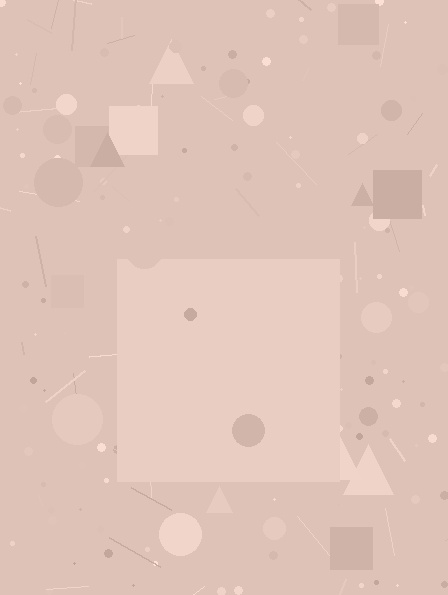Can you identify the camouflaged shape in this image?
The camouflaged shape is a square.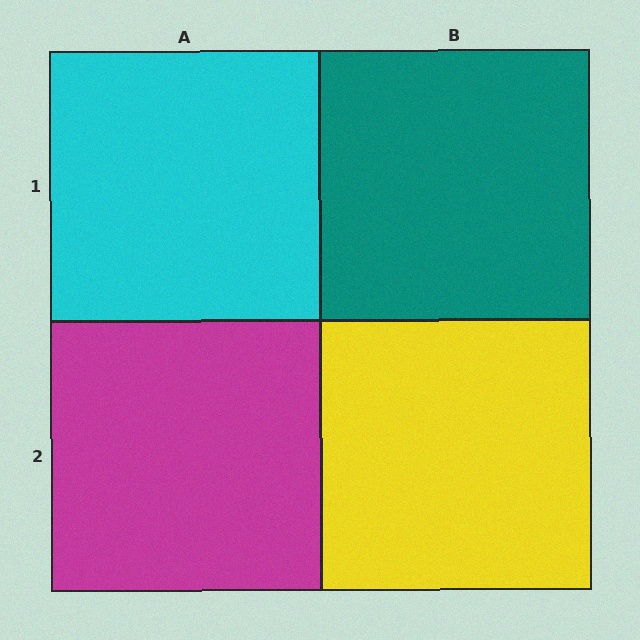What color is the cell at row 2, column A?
Magenta.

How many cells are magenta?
1 cell is magenta.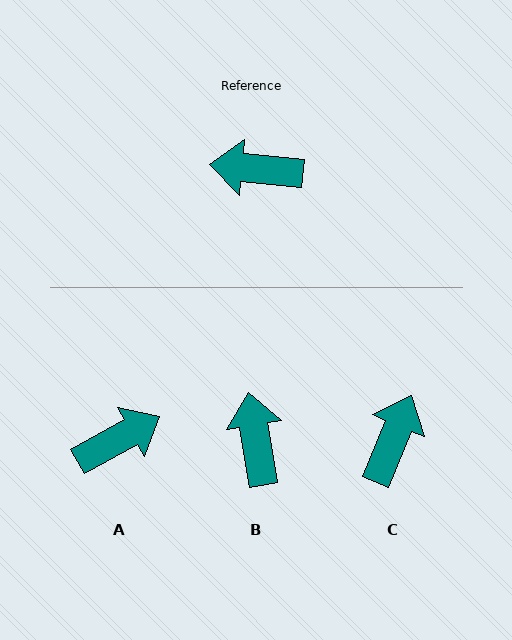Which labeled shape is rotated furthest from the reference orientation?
A, about 145 degrees away.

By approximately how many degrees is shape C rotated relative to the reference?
Approximately 107 degrees clockwise.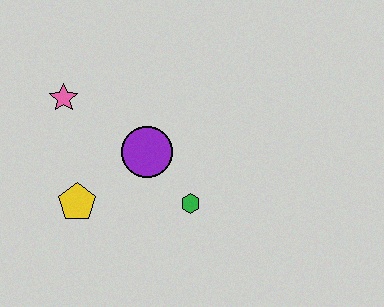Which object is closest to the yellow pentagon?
The purple circle is closest to the yellow pentagon.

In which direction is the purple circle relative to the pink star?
The purple circle is to the right of the pink star.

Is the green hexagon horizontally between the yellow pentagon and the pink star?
No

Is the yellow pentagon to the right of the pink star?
Yes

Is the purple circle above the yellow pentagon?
Yes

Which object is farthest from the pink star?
The green hexagon is farthest from the pink star.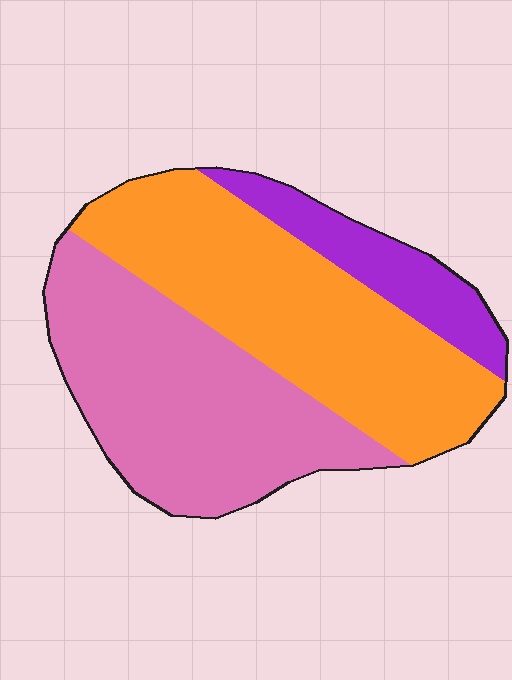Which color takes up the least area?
Purple, at roughly 15%.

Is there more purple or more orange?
Orange.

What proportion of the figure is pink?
Pink covers roughly 40% of the figure.